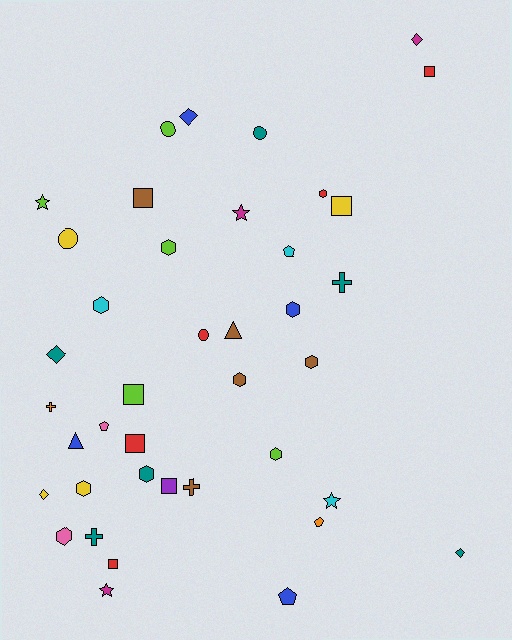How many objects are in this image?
There are 40 objects.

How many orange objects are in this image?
There are 2 orange objects.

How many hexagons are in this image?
There are 10 hexagons.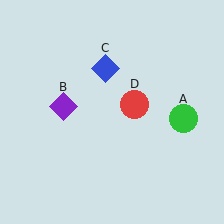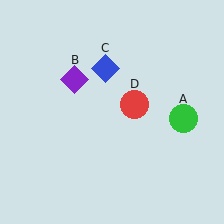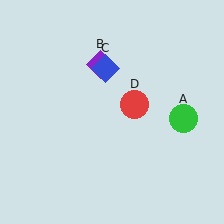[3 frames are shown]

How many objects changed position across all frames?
1 object changed position: purple diamond (object B).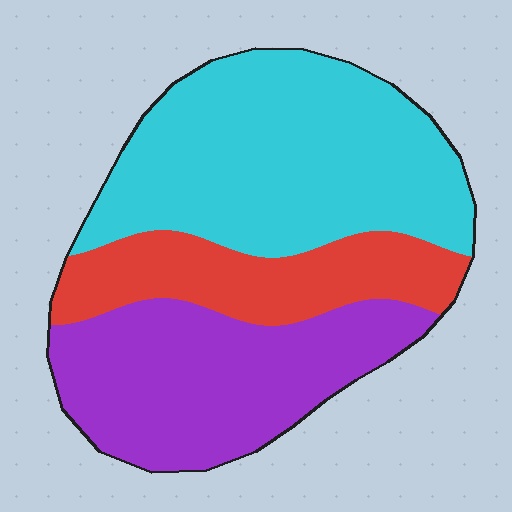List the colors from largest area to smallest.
From largest to smallest: cyan, purple, red.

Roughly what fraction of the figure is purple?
Purple covers 34% of the figure.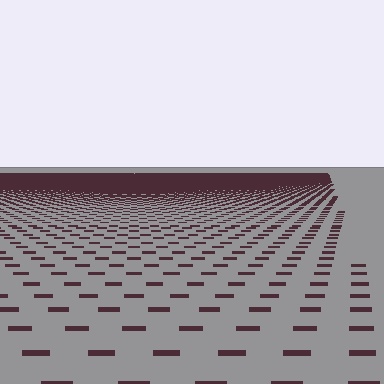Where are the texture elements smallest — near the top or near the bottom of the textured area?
Near the top.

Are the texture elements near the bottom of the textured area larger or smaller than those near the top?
Larger. Near the bottom, elements are closer to the viewer and appear at a bigger on-screen size.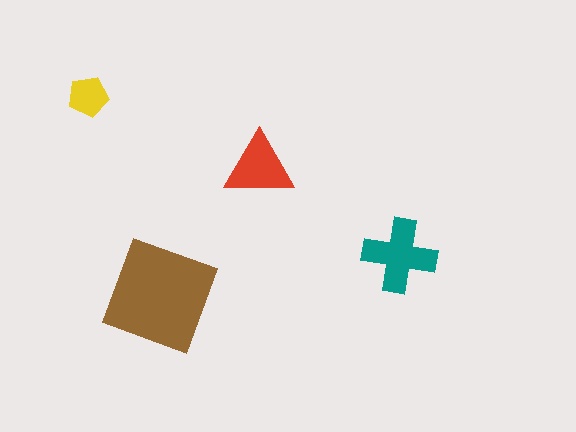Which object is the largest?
The brown square.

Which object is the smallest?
The yellow pentagon.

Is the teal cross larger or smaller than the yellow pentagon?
Larger.